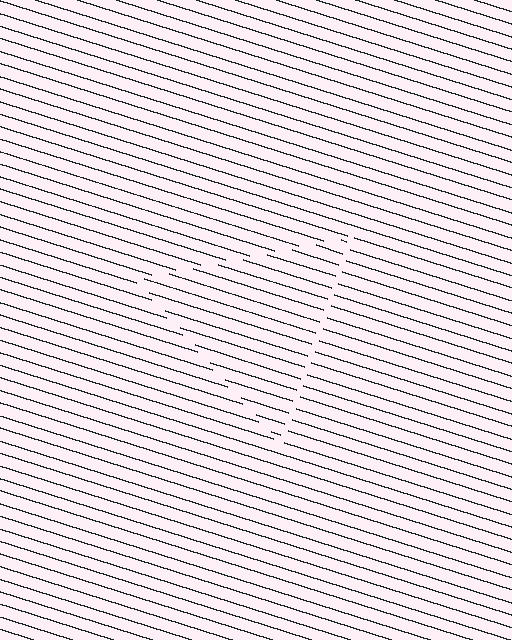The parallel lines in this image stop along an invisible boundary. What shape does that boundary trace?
An illusory triangle. The interior of the shape contains the same grating, shifted by half a period — the contour is defined by the phase discontinuity where line-ends from the inner and outer gratings abut.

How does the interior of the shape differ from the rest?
The interior of the shape contains the same grating, shifted by half a period — the contour is defined by the phase discontinuity where line-ends from the inner and outer gratings abut.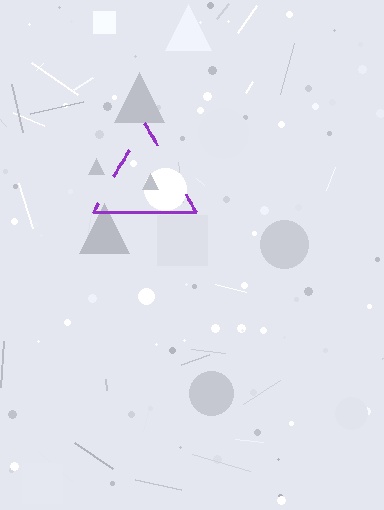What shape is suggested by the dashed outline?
The dashed outline suggests a triangle.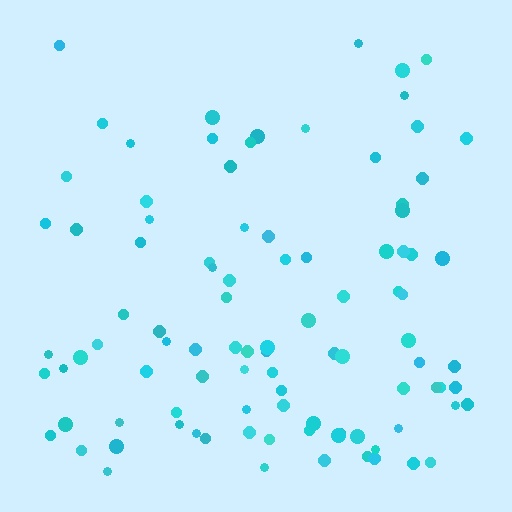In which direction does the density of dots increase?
From top to bottom, with the bottom side densest.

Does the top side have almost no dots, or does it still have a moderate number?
Still a moderate number, just noticeably fewer than the bottom.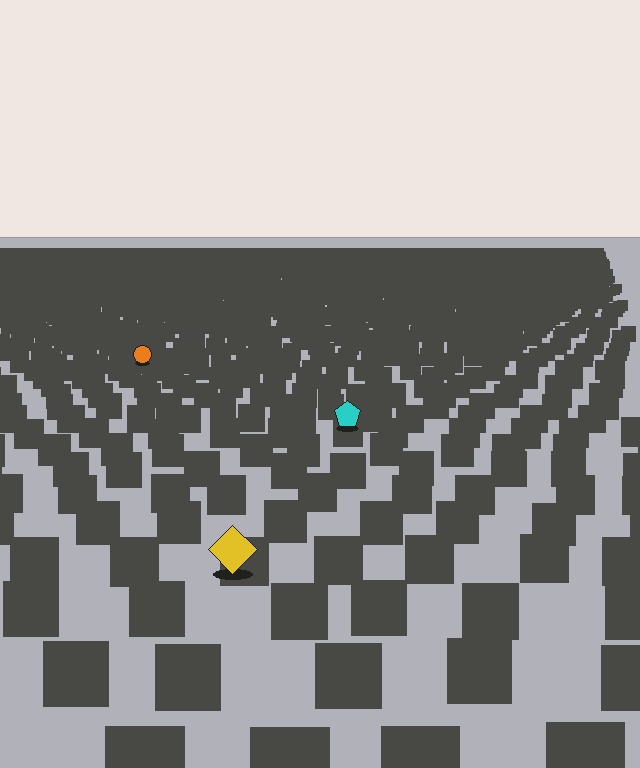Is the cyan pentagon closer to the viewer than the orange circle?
Yes. The cyan pentagon is closer — you can tell from the texture gradient: the ground texture is coarser near it.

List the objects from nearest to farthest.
From nearest to farthest: the yellow diamond, the cyan pentagon, the orange circle.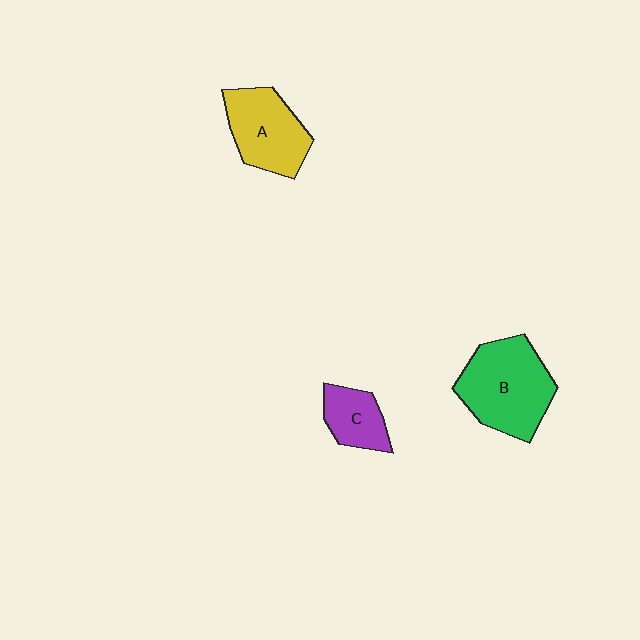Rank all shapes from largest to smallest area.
From largest to smallest: B (green), A (yellow), C (purple).